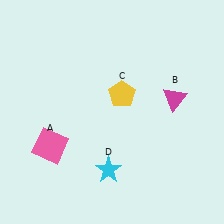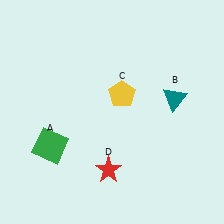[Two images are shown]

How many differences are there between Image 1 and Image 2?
There are 3 differences between the two images.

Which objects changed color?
A changed from pink to green. B changed from magenta to teal. D changed from cyan to red.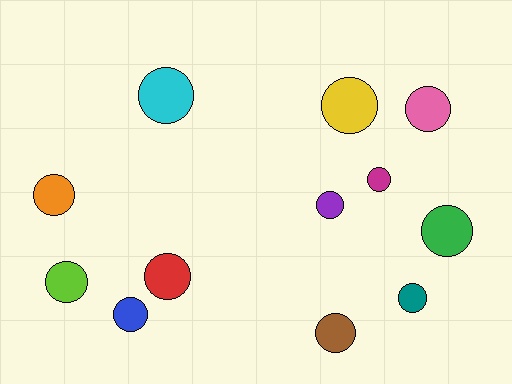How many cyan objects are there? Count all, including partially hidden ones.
There is 1 cyan object.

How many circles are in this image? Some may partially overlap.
There are 12 circles.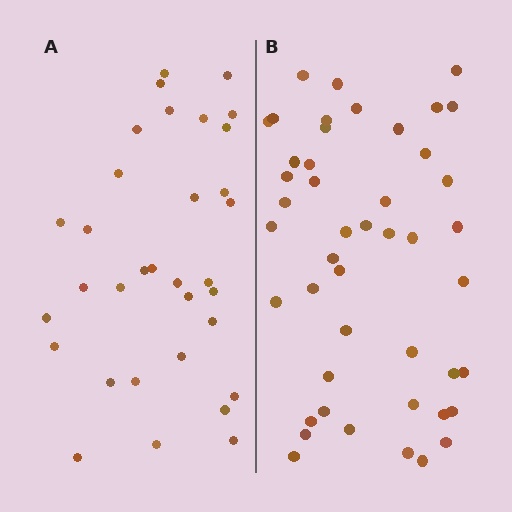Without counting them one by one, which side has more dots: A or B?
Region B (the right region) has more dots.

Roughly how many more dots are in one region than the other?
Region B has approximately 15 more dots than region A.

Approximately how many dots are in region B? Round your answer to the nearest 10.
About 50 dots. (The exact count is 46, which rounds to 50.)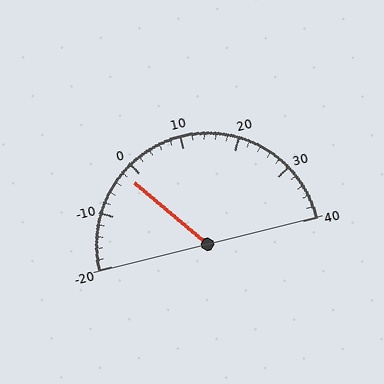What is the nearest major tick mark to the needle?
The nearest major tick mark is 0.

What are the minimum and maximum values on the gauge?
The gauge ranges from -20 to 40.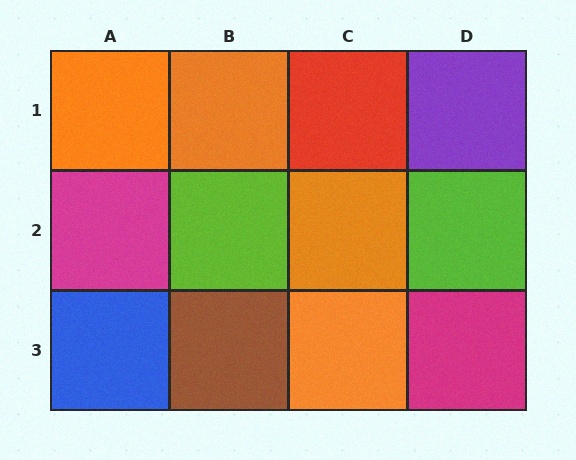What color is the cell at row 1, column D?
Purple.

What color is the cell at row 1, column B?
Orange.